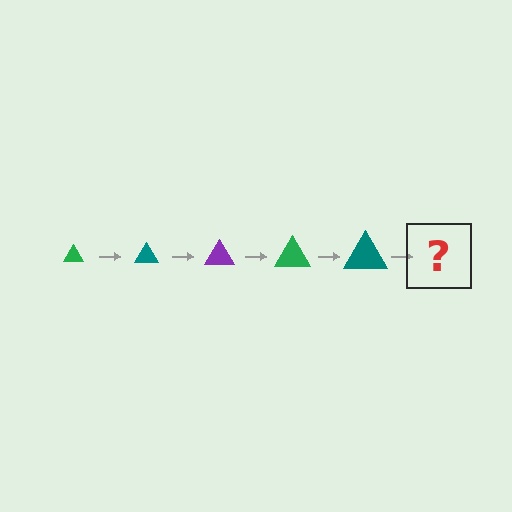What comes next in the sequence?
The next element should be a purple triangle, larger than the previous one.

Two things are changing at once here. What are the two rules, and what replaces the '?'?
The two rules are that the triangle grows larger each step and the color cycles through green, teal, and purple. The '?' should be a purple triangle, larger than the previous one.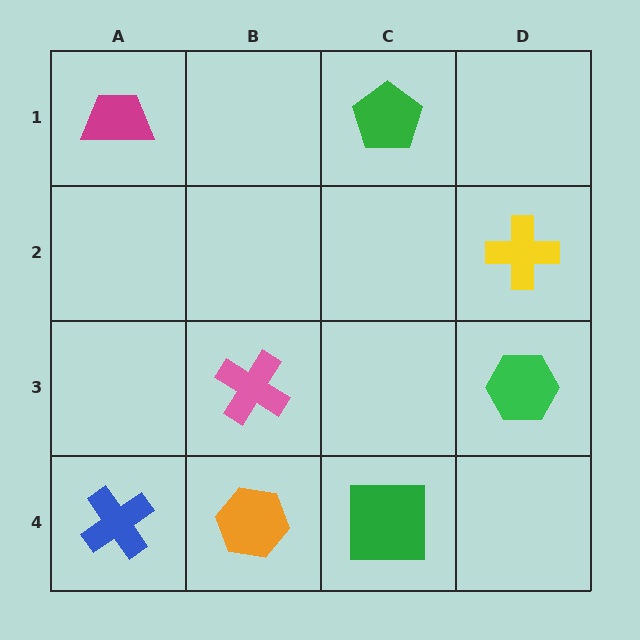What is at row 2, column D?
A yellow cross.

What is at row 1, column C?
A green pentagon.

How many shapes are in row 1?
2 shapes.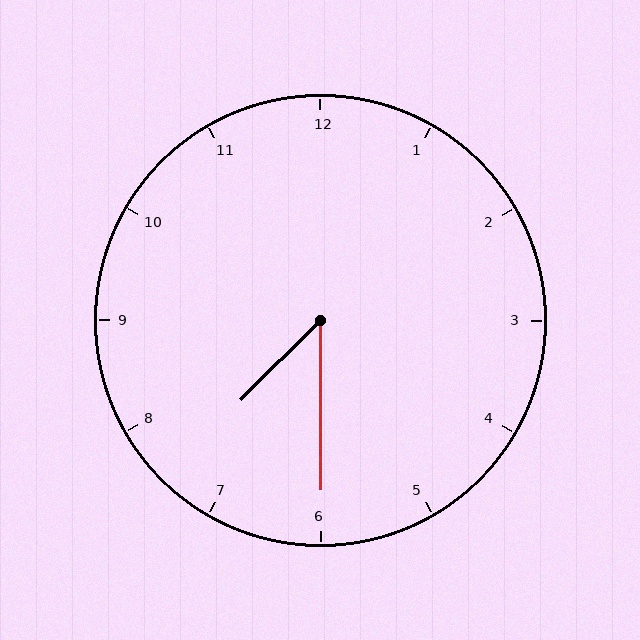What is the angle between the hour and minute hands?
Approximately 45 degrees.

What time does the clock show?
7:30.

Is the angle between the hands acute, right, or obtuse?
It is acute.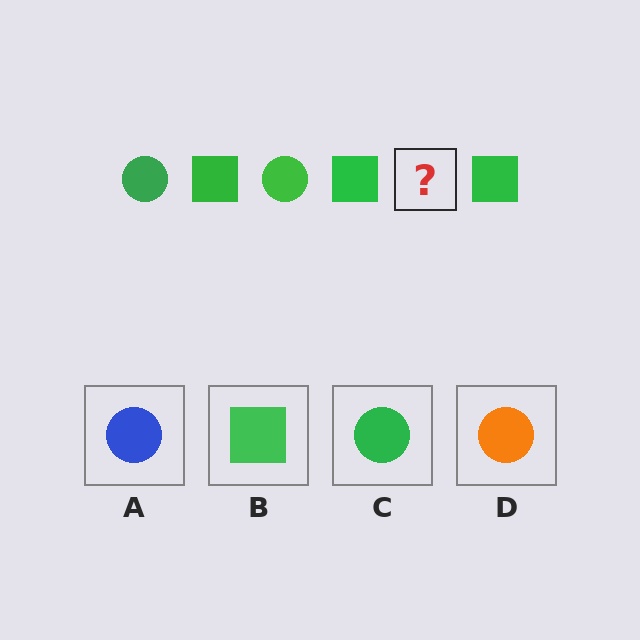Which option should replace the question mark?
Option C.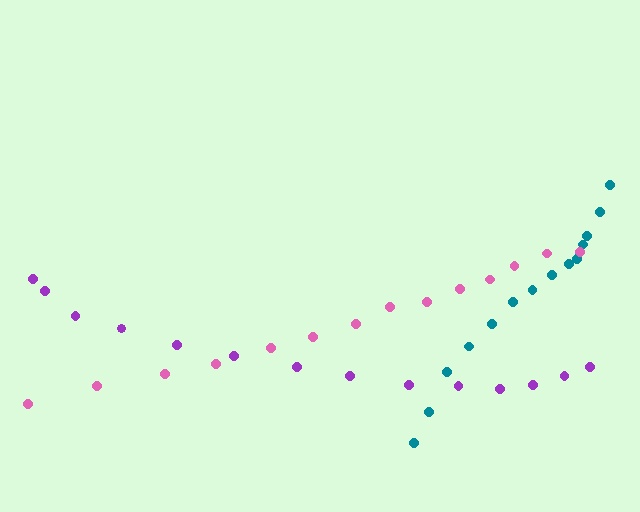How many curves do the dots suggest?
There are 3 distinct paths.